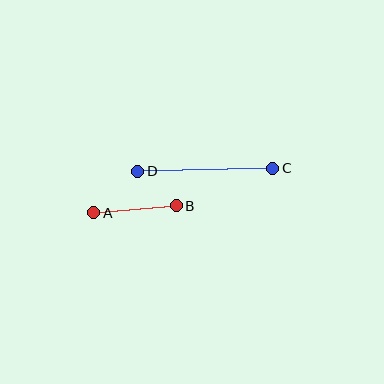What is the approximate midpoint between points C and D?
The midpoint is at approximately (205, 170) pixels.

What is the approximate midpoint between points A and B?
The midpoint is at approximately (135, 209) pixels.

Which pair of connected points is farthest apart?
Points C and D are farthest apart.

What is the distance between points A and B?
The distance is approximately 83 pixels.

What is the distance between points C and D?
The distance is approximately 135 pixels.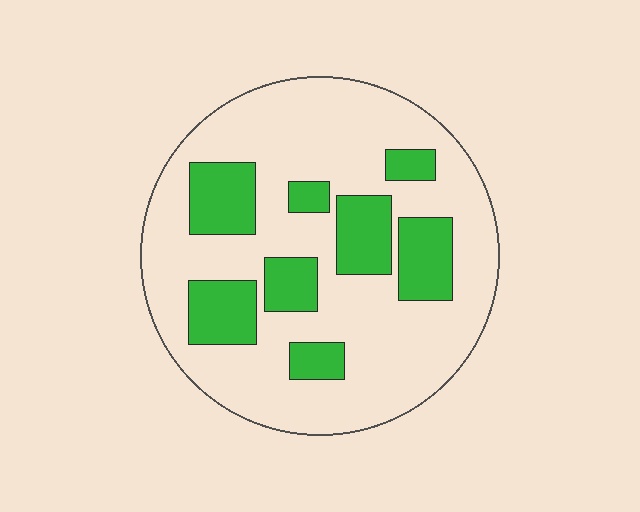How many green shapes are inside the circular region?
8.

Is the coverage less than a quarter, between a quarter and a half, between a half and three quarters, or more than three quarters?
Between a quarter and a half.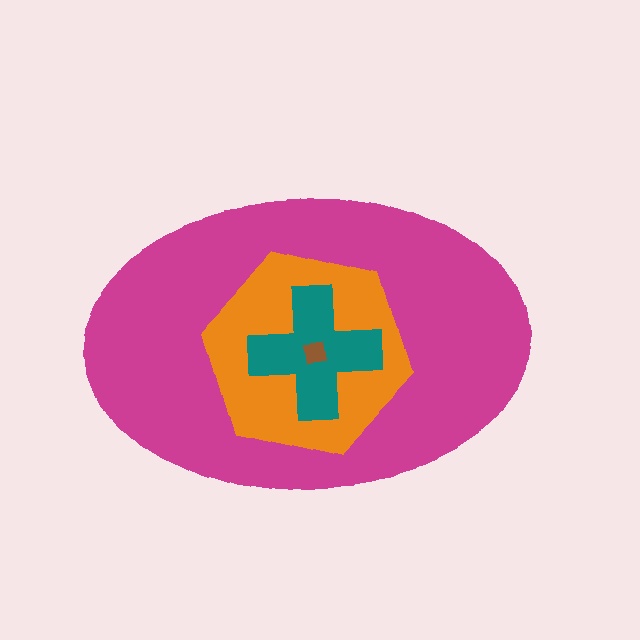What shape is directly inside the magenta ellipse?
The orange hexagon.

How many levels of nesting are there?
4.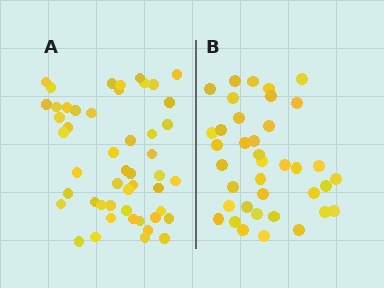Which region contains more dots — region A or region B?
Region A (the left region) has more dots.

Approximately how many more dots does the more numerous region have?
Region A has roughly 12 or so more dots than region B.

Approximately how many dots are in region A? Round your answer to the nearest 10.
About 50 dots. (The exact count is 49, which rounds to 50.)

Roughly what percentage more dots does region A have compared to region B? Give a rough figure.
About 30% more.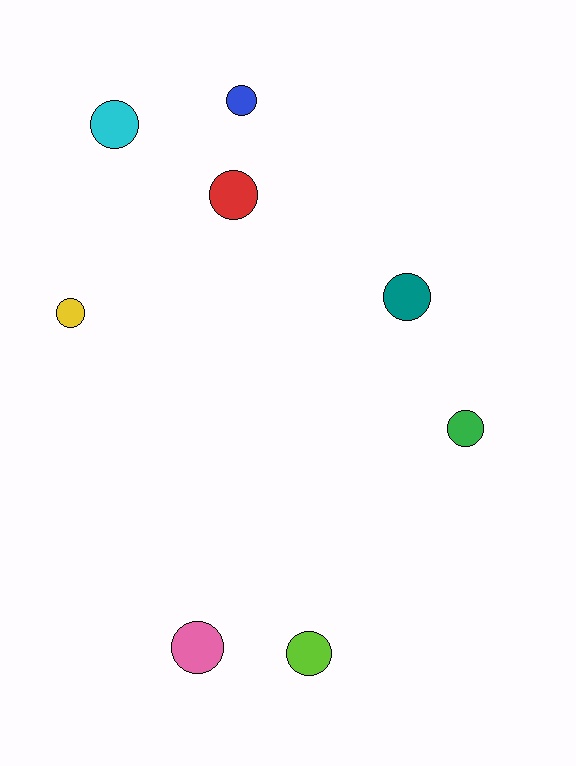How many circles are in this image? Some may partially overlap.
There are 8 circles.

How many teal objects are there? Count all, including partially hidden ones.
There is 1 teal object.